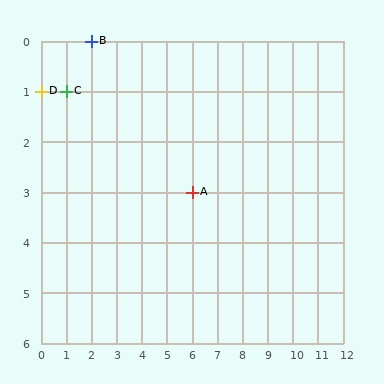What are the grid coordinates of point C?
Point C is at grid coordinates (1, 1).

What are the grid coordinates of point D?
Point D is at grid coordinates (0, 1).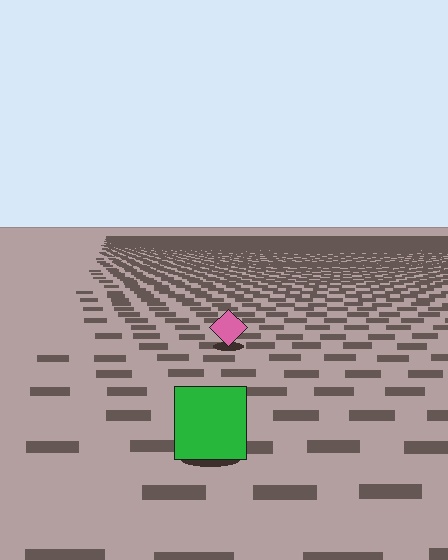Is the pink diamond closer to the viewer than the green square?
No. The green square is closer — you can tell from the texture gradient: the ground texture is coarser near it.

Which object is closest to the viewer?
The green square is closest. The texture marks near it are larger and more spread out.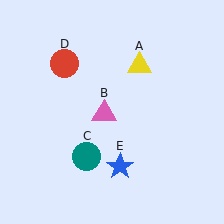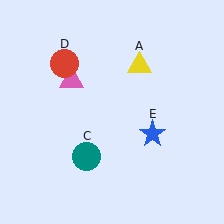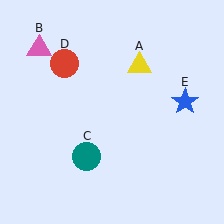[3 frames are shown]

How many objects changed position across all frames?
2 objects changed position: pink triangle (object B), blue star (object E).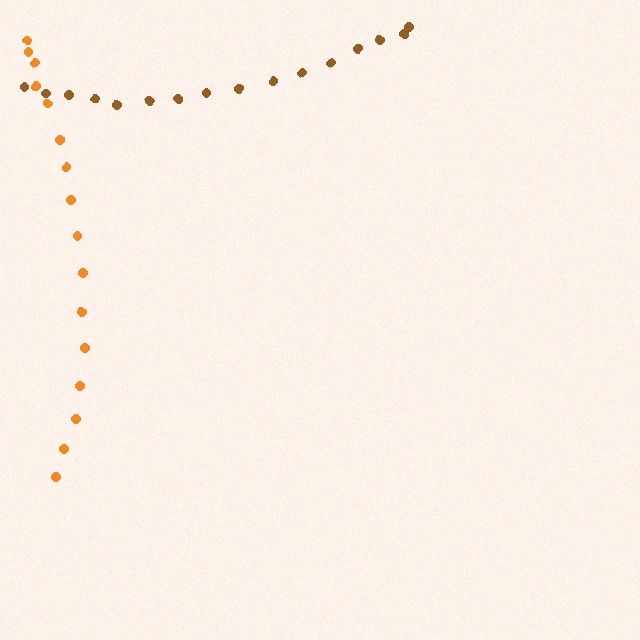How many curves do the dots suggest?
There are 2 distinct paths.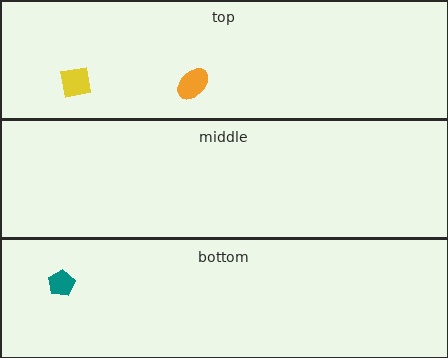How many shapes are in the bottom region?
1.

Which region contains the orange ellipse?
The top region.